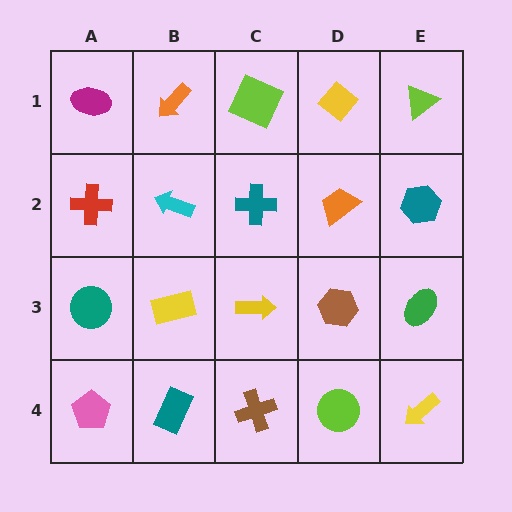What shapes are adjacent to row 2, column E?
A lime triangle (row 1, column E), a green ellipse (row 3, column E), an orange trapezoid (row 2, column D).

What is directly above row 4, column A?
A teal circle.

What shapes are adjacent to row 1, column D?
An orange trapezoid (row 2, column D), a lime square (row 1, column C), a lime triangle (row 1, column E).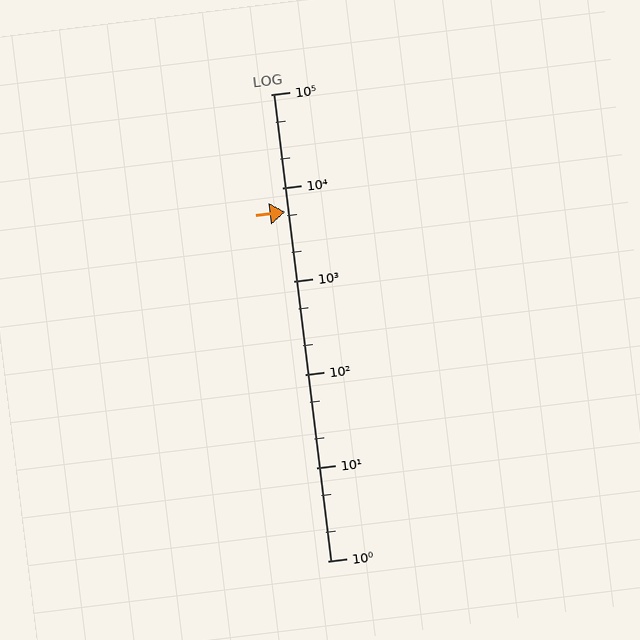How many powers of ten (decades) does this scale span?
The scale spans 5 decades, from 1 to 100000.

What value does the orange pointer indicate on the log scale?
The pointer indicates approximately 5500.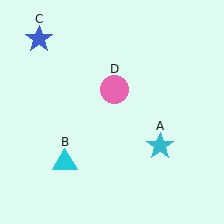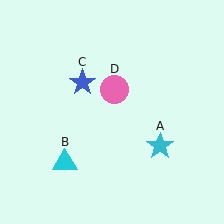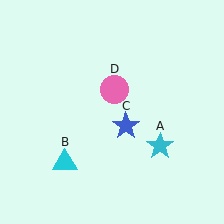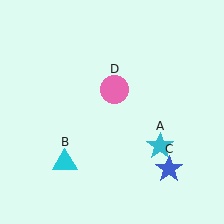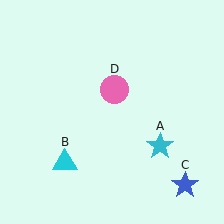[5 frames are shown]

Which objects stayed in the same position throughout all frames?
Cyan star (object A) and cyan triangle (object B) and pink circle (object D) remained stationary.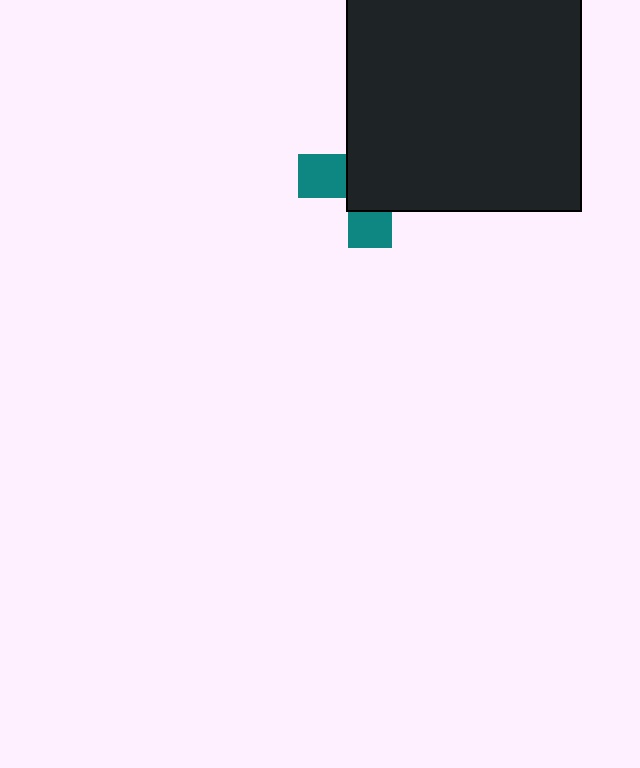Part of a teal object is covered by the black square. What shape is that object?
It is a cross.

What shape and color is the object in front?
The object in front is a black square.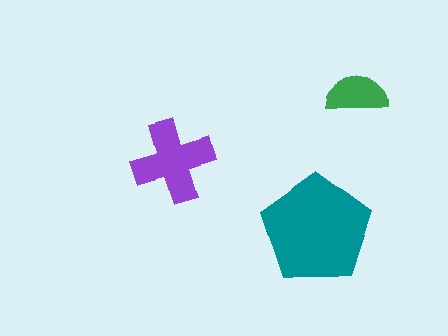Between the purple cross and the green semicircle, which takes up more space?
The purple cross.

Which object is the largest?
The teal pentagon.